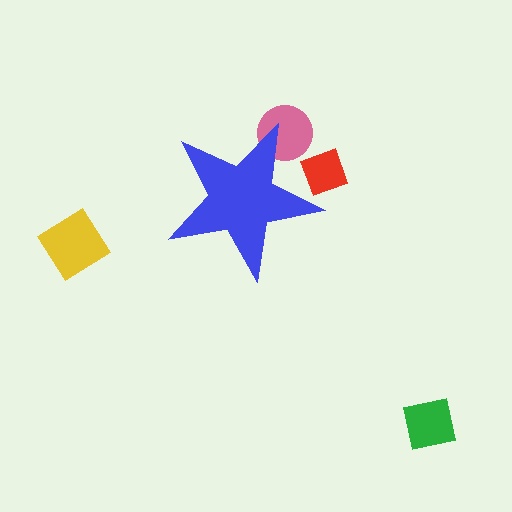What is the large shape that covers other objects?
A blue star.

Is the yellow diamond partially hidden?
No, the yellow diamond is fully visible.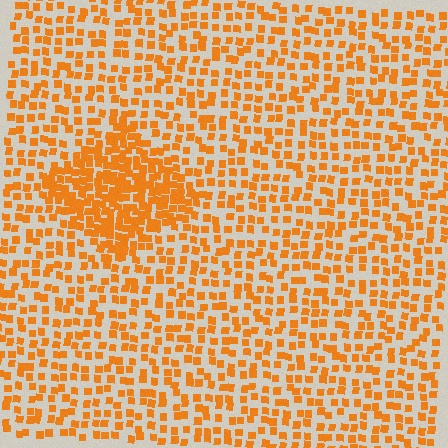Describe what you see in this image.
The image contains small orange elements arranged at two different densities. A diamond-shaped region is visible where the elements are more densely packed than the surrounding area.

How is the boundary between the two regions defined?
The boundary is defined by a change in element density (approximately 2.1x ratio). All elements are the same color, size, and shape.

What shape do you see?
I see a diamond.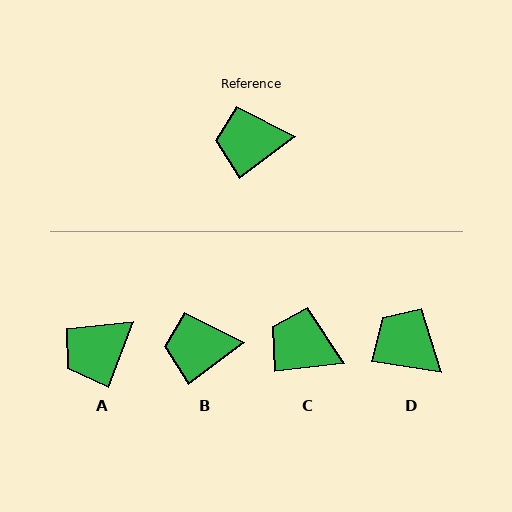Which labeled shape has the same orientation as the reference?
B.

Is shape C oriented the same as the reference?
No, it is off by about 30 degrees.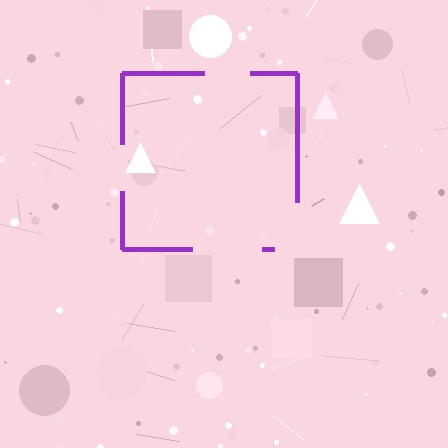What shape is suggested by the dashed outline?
The dashed outline suggests a square.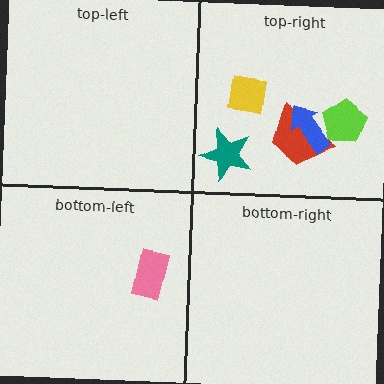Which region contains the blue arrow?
The top-right region.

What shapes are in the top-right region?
The yellow square, the lime pentagon, the red trapezoid, the blue arrow, the teal star.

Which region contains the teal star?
The top-right region.